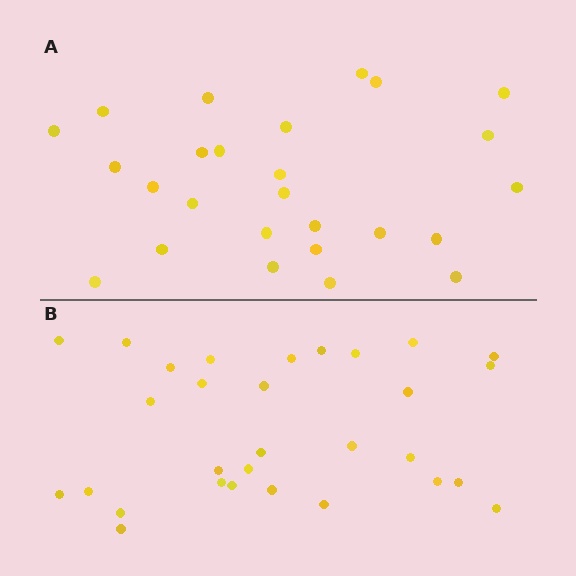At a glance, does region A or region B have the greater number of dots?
Region B (the bottom region) has more dots.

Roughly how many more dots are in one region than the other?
Region B has about 4 more dots than region A.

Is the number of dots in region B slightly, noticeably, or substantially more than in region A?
Region B has only slightly more — the two regions are fairly close. The ratio is roughly 1.2 to 1.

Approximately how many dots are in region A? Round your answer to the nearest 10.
About 30 dots. (The exact count is 26, which rounds to 30.)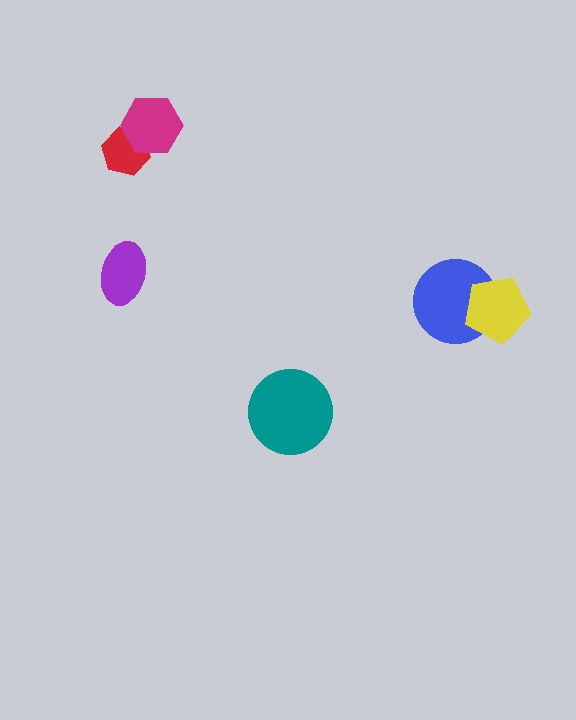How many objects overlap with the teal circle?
0 objects overlap with the teal circle.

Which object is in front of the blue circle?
The yellow pentagon is in front of the blue circle.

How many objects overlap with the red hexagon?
1 object overlaps with the red hexagon.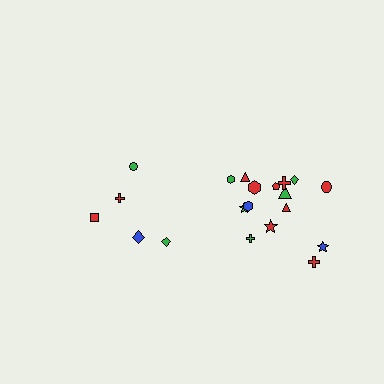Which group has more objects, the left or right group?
The right group.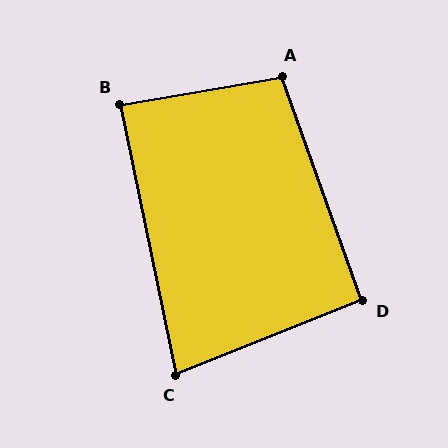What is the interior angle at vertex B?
Approximately 88 degrees (approximately right).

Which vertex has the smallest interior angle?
C, at approximately 80 degrees.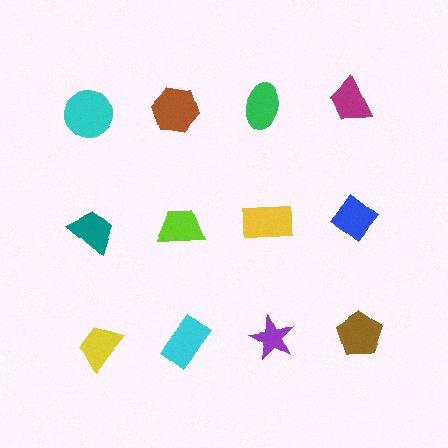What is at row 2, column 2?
A lime trapezoid.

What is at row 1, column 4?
A magenta trapezoid.